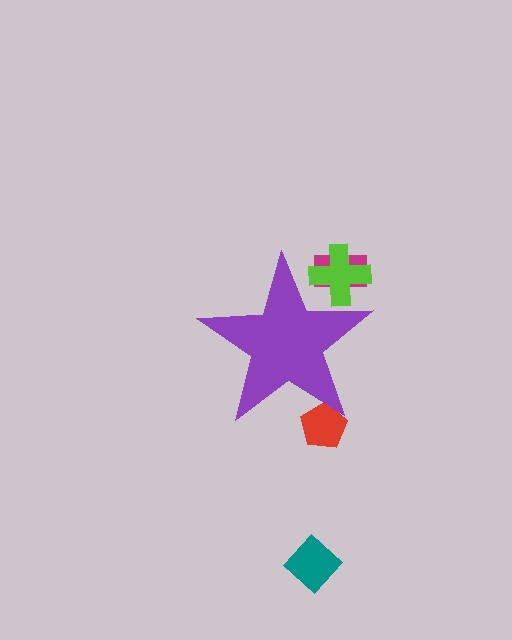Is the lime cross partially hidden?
Yes, the lime cross is partially hidden behind the purple star.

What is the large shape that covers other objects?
A purple star.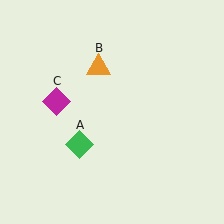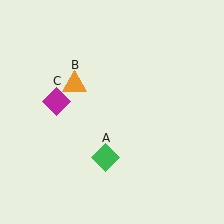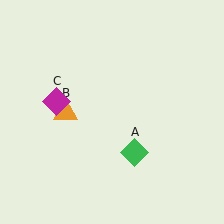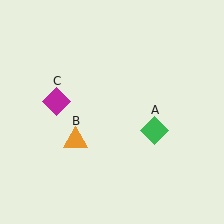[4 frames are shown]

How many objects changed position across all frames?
2 objects changed position: green diamond (object A), orange triangle (object B).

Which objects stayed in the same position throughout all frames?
Magenta diamond (object C) remained stationary.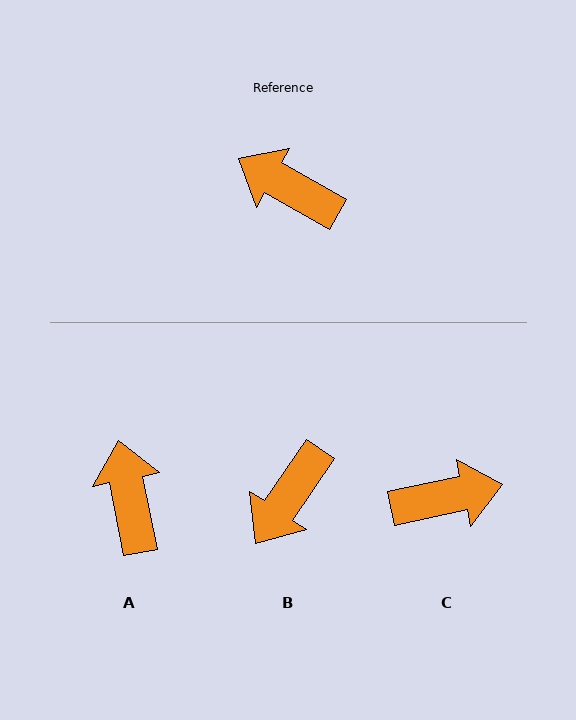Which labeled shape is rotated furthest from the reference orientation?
C, about 138 degrees away.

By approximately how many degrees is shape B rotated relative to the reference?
Approximately 85 degrees counter-clockwise.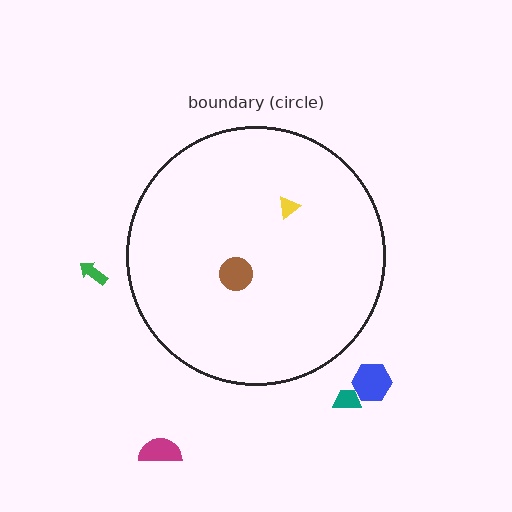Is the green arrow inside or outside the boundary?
Outside.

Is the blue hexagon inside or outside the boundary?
Outside.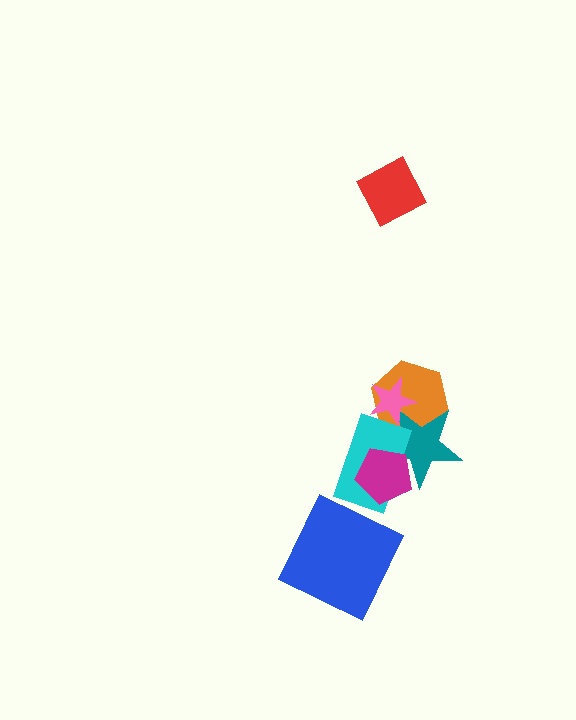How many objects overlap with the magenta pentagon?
2 objects overlap with the magenta pentagon.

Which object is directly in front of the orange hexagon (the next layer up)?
The teal star is directly in front of the orange hexagon.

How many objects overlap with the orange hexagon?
3 objects overlap with the orange hexagon.